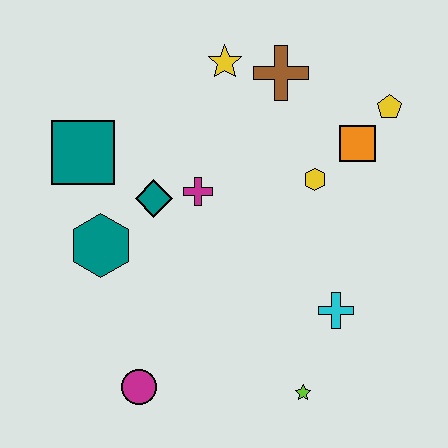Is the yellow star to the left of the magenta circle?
No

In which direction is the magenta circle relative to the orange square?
The magenta circle is below the orange square.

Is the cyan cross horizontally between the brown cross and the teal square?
No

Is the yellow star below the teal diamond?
No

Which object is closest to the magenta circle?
The teal hexagon is closest to the magenta circle.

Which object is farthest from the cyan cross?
The teal square is farthest from the cyan cross.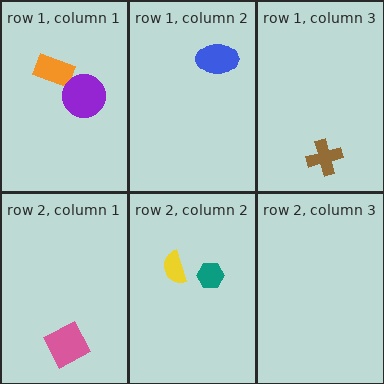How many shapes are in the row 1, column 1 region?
2.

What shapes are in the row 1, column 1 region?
The orange rectangle, the purple circle.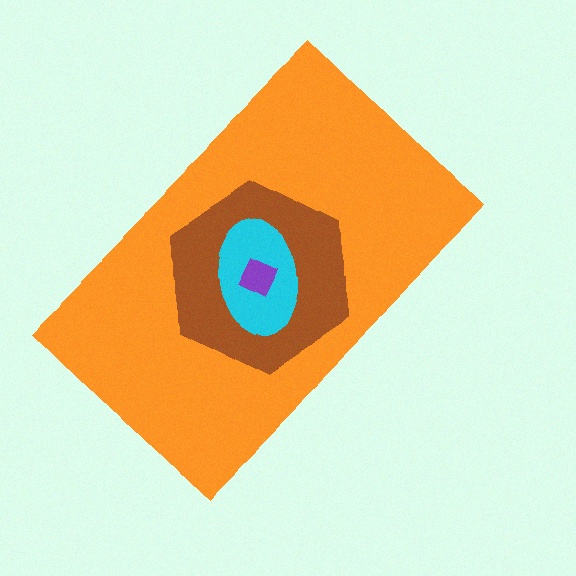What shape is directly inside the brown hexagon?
The cyan ellipse.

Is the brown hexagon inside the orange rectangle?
Yes.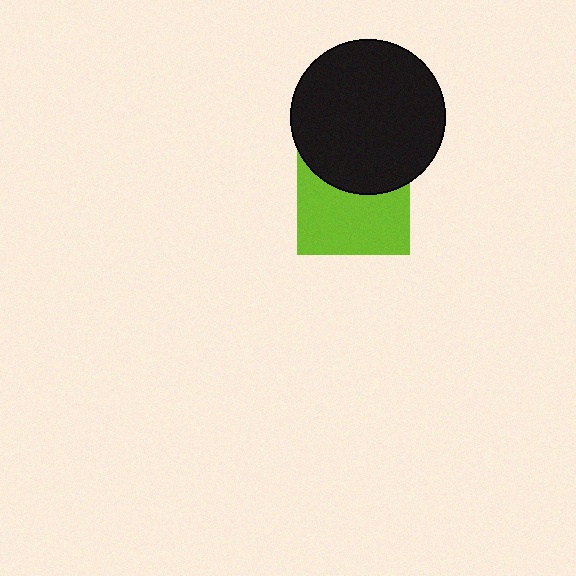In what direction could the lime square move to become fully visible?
The lime square could move down. That would shift it out from behind the black circle entirely.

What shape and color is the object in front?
The object in front is a black circle.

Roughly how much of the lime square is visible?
About half of it is visible (roughly 62%).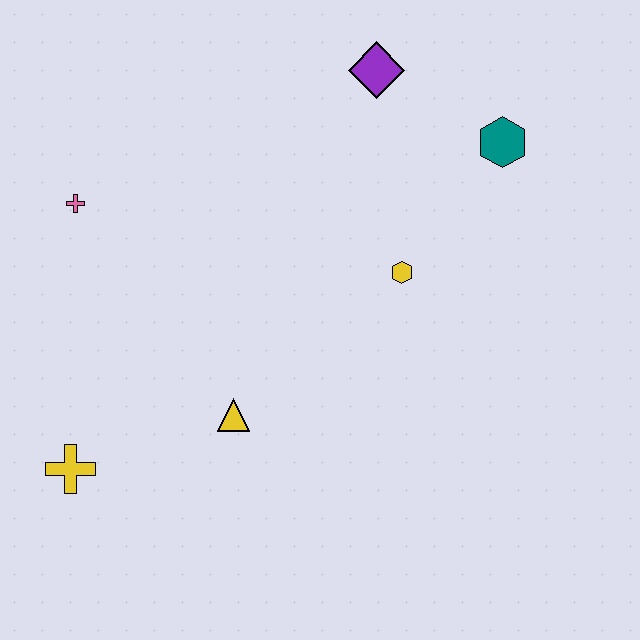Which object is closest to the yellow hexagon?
The teal hexagon is closest to the yellow hexagon.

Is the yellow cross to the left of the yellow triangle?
Yes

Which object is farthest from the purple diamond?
The yellow cross is farthest from the purple diamond.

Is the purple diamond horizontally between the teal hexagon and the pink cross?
Yes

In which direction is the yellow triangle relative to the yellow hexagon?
The yellow triangle is to the left of the yellow hexagon.